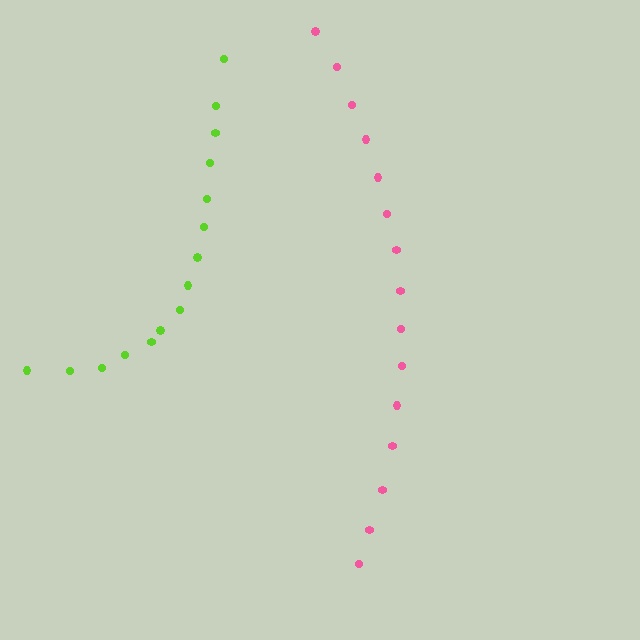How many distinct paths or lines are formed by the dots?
There are 2 distinct paths.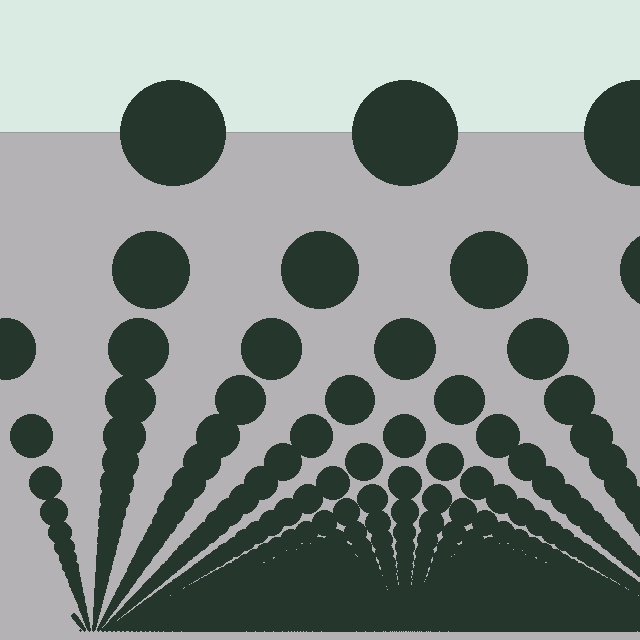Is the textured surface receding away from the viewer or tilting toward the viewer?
The surface appears to tilt toward the viewer. Texture elements get larger and sparser toward the top.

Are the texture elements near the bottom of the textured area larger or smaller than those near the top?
Smaller. The gradient is inverted — elements near the bottom are smaller and denser.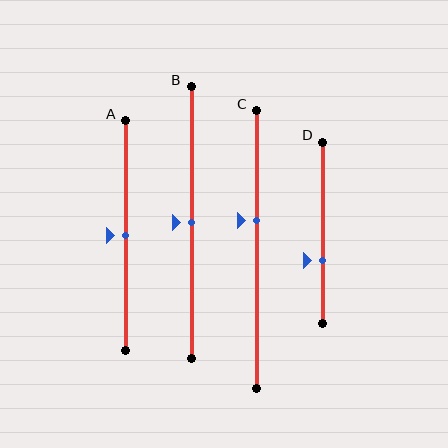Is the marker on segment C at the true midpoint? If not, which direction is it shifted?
No, the marker on segment C is shifted upward by about 11% of the segment length.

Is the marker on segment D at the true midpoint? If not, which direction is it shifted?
No, the marker on segment D is shifted downward by about 15% of the segment length.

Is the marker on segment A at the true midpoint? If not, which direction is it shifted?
Yes, the marker on segment A is at the true midpoint.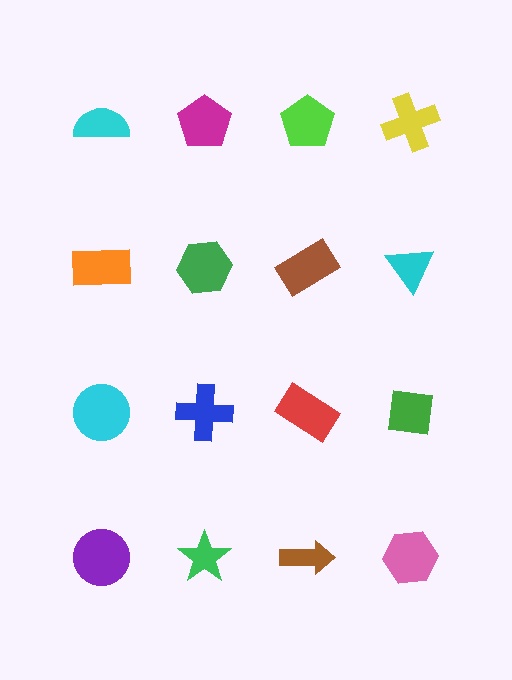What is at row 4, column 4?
A pink hexagon.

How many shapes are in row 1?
4 shapes.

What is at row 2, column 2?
A green hexagon.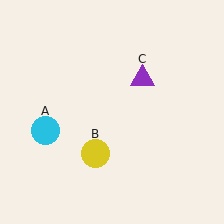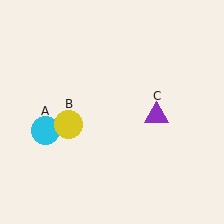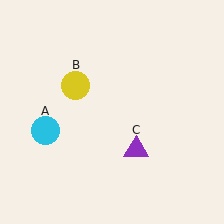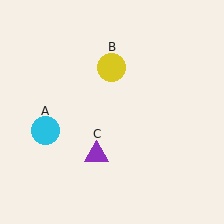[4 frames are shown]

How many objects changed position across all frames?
2 objects changed position: yellow circle (object B), purple triangle (object C).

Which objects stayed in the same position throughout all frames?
Cyan circle (object A) remained stationary.